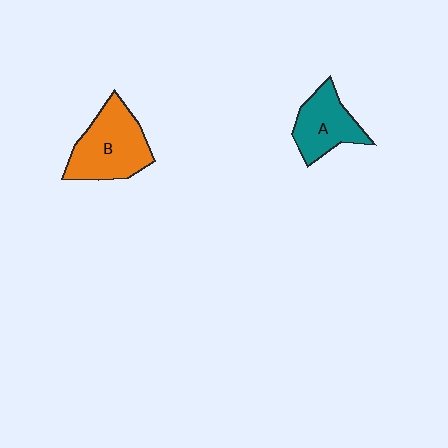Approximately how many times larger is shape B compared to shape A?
Approximately 1.4 times.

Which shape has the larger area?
Shape B (orange).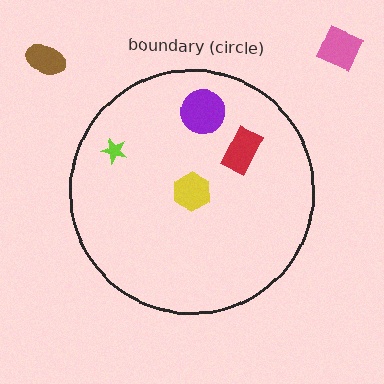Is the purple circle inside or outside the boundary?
Inside.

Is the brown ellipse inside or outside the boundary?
Outside.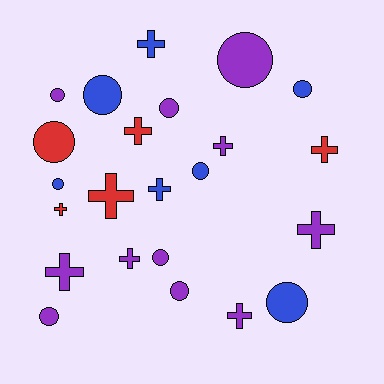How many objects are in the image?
There are 23 objects.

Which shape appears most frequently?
Circle, with 12 objects.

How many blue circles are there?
There are 5 blue circles.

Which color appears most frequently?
Purple, with 11 objects.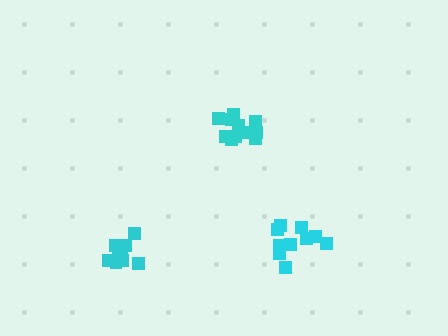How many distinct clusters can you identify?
There are 3 distinct clusters.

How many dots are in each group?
Group 1: 10 dots, Group 2: 10 dots, Group 3: 12 dots (32 total).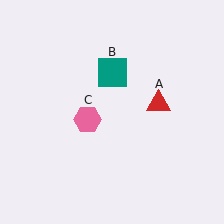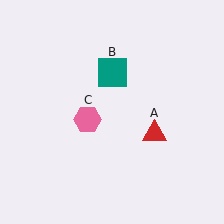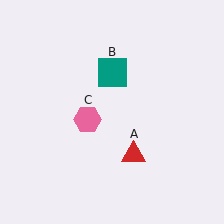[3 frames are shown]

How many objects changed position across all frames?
1 object changed position: red triangle (object A).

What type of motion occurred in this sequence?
The red triangle (object A) rotated clockwise around the center of the scene.